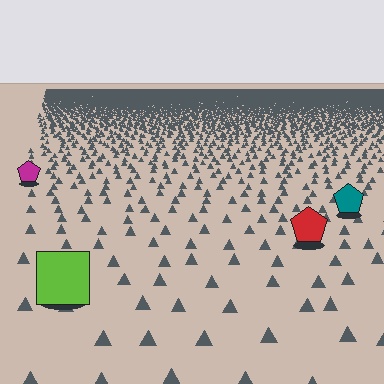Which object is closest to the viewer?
The lime square is closest. The texture marks near it are larger and more spread out.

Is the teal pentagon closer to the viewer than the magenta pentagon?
Yes. The teal pentagon is closer — you can tell from the texture gradient: the ground texture is coarser near it.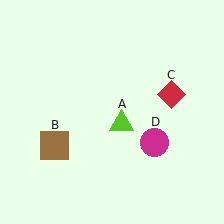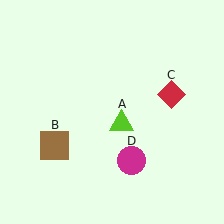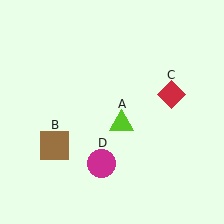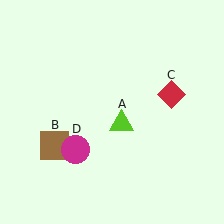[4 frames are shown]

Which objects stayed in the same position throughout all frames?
Lime triangle (object A) and brown square (object B) and red diamond (object C) remained stationary.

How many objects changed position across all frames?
1 object changed position: magenta circle (object D).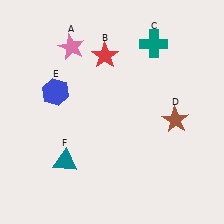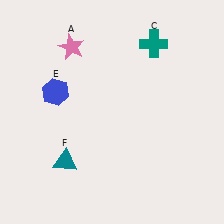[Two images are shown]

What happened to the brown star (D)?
The brown star (D) was removed in Image 2. It was in the bottom-right area of Image 1.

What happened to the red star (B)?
The red star (B) was removed in Image 2. It was in the top-left area of Image 1.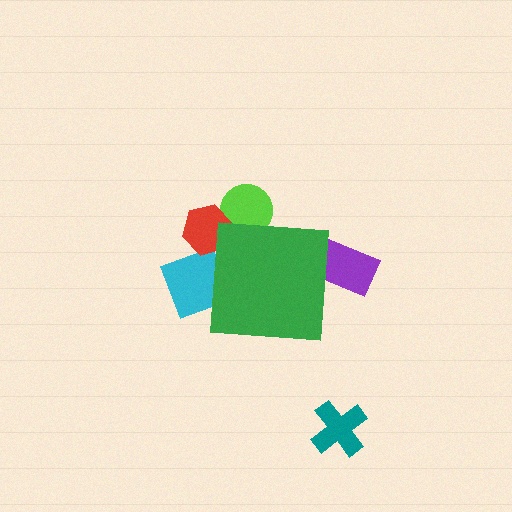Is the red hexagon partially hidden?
Yes, the red hexagon is partially hidden behind the green square.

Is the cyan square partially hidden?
Yes, the cyan square is partially hidden behind the green square.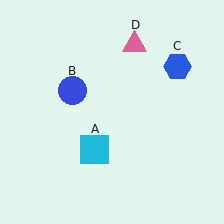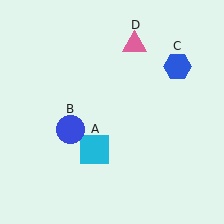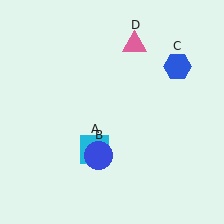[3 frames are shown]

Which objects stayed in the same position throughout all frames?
Cyan square (object A) and blue hexagon (object C) and pink triangle (object D) remained stationary.